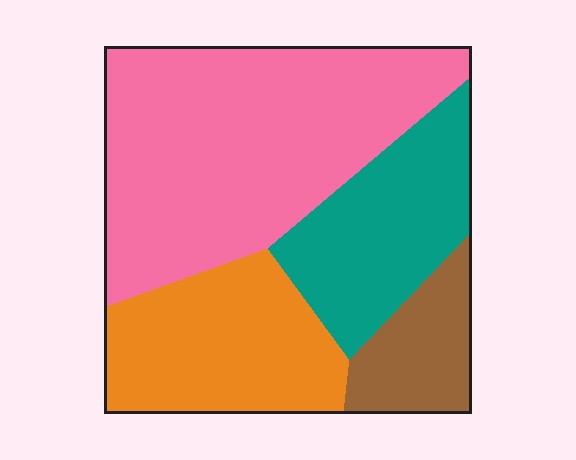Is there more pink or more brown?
Pink.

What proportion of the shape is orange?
Orange takes up between a sixth and a third of the shape.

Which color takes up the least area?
Brown, at roughly 10%.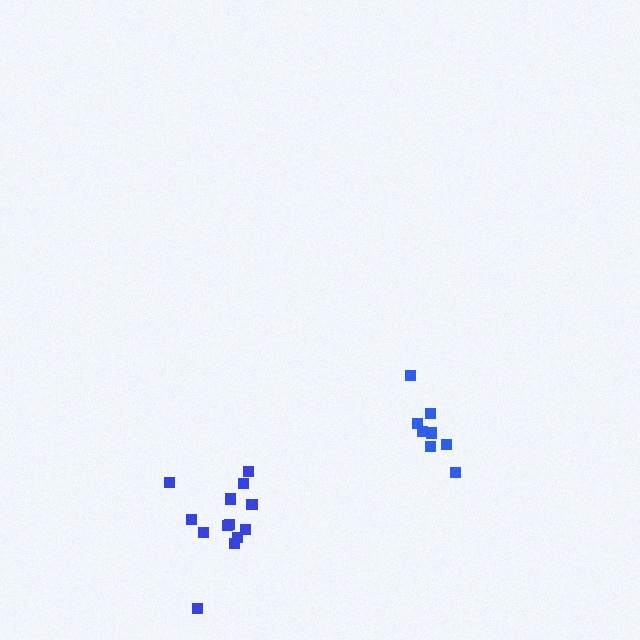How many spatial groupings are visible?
There are 2 spatial groupings.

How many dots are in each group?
Group 1: 13 dots, Group 2: 8 dots (21 total).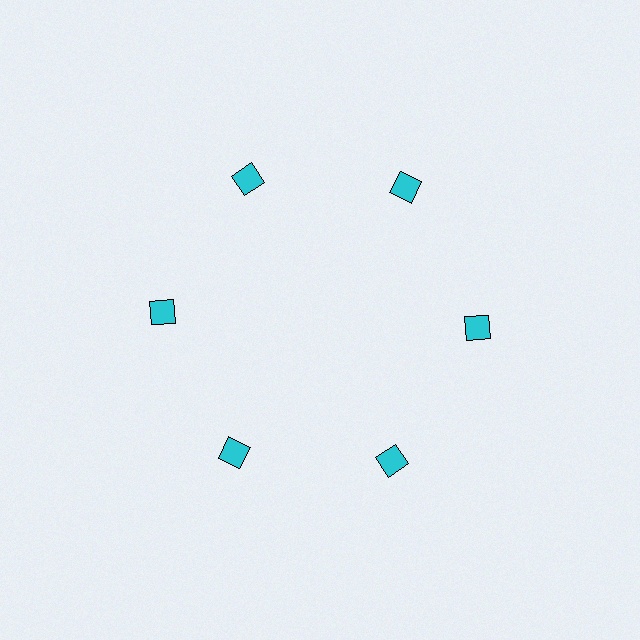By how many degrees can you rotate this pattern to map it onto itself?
The pattern maps onto itself every 60 degrees of rotation.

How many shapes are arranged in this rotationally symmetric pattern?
There are 6 shapes, arranged in 6 groups of 1.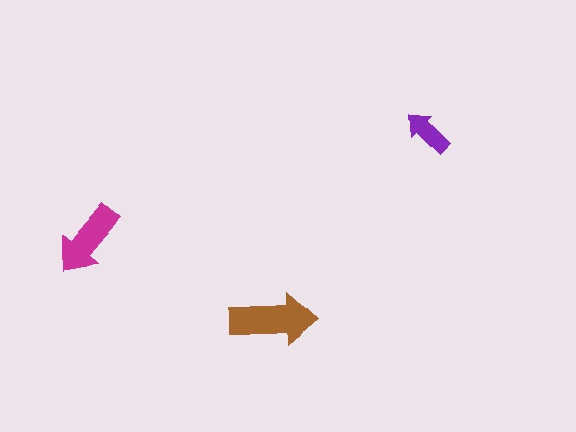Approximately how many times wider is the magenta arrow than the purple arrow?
About 1.5 times wider.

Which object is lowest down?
The brown arrow is bottommost.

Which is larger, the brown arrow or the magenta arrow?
The brown one.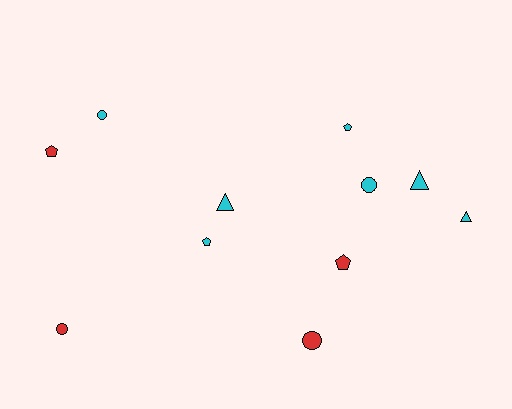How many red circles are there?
There are 2 red circles.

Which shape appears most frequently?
Pentagon, with 4 objects.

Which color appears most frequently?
Cyan, with 7 objects.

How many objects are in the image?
There are 11 objects.